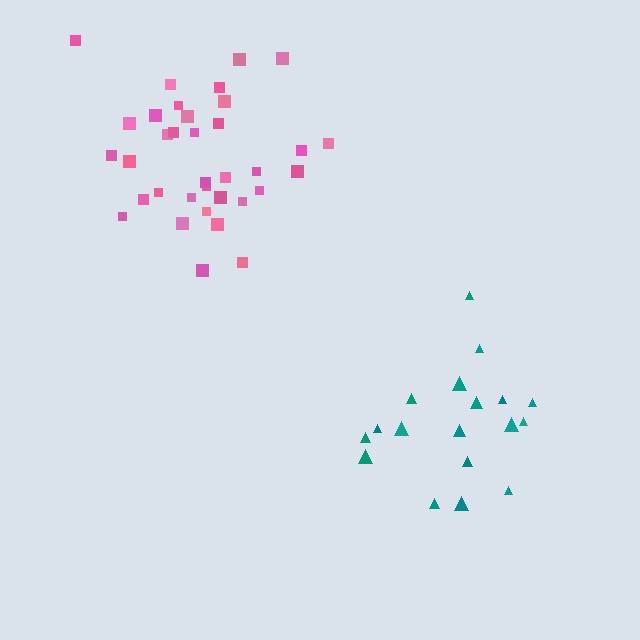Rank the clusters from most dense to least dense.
teal, pink.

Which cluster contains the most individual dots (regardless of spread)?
Pink (35).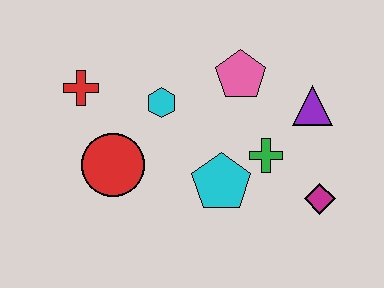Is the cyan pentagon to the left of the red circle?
No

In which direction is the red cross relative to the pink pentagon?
The red cross is to the left of the pink pentagon.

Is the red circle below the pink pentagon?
Yes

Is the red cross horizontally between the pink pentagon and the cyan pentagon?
No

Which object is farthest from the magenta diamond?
The red cross is farthest from the magenta diamond.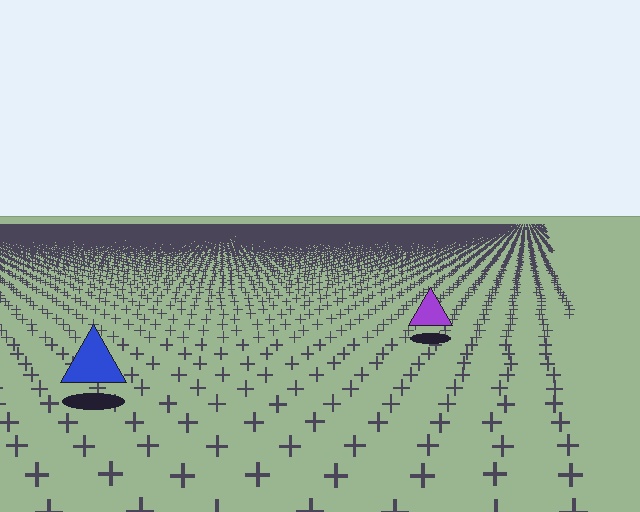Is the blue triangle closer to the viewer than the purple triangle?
Yes. The blue triangle is closer — you can tell from the texture gradient: the ground texture is coarser near it.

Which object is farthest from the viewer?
The purple triangle is farthest from the viewer. It appears smaller and the ground texture around it is denser.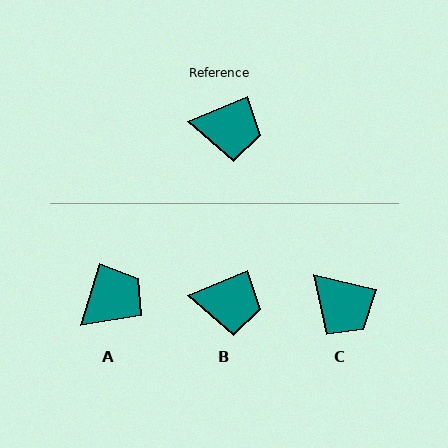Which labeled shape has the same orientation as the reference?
B.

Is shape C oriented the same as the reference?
No, it is off by about 36 degrees.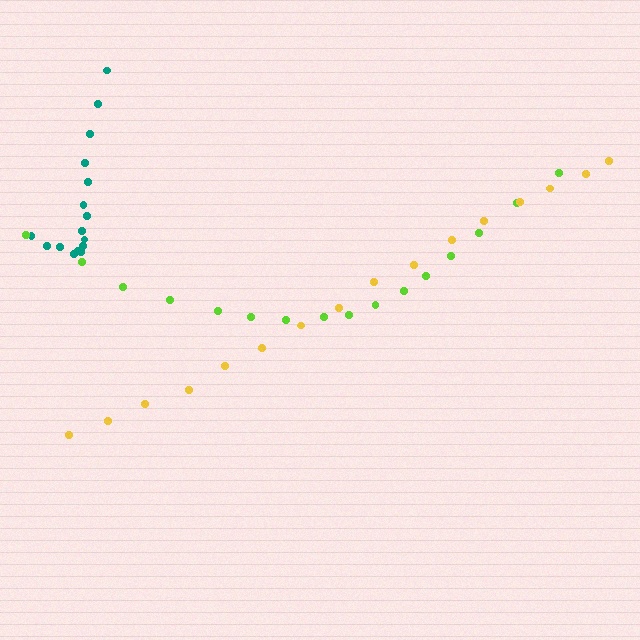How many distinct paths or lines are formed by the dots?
There are 3 distinct paths.